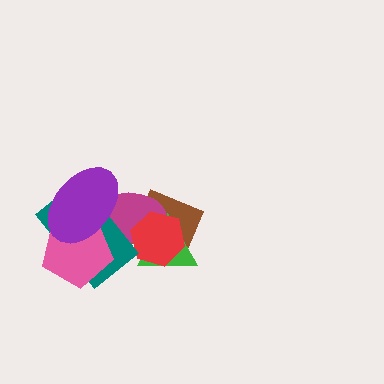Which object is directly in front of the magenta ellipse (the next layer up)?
The red hexagon is directly in front of the magenta ellipse.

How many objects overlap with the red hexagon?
3 objects overlap with the red hexagon.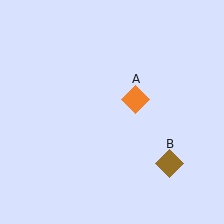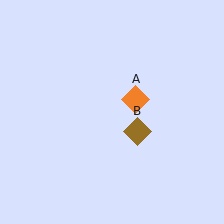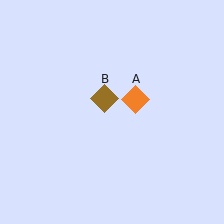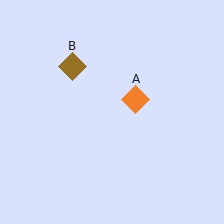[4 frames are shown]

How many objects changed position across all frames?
1 object changed position: brown diamond (object B).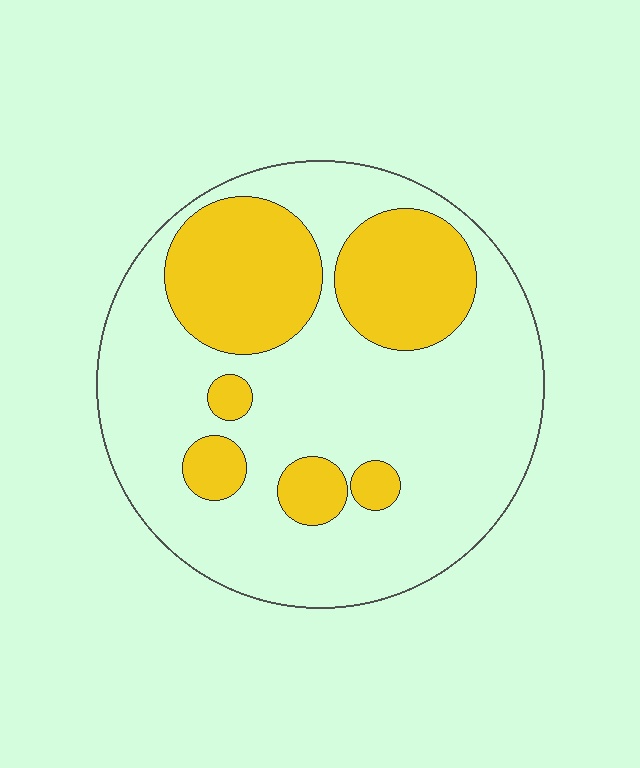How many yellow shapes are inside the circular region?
6.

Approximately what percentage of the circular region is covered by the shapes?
Approximately 30%.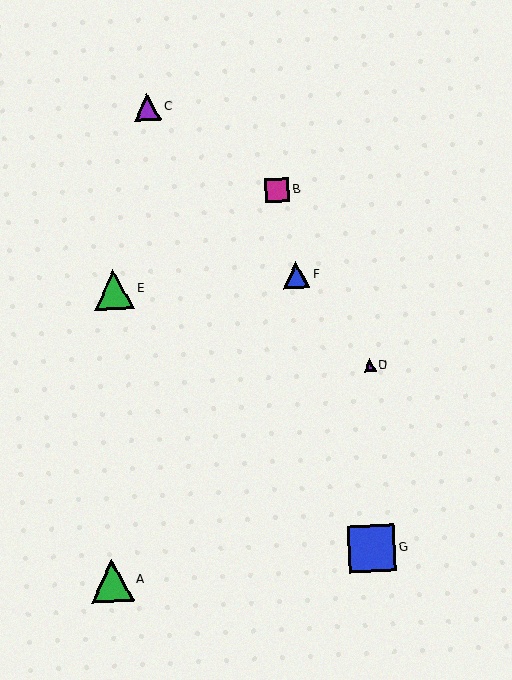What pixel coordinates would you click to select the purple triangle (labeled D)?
Click at (370, 365) to select the purple triangle D.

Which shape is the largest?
The blue square (labeled G) is the largest.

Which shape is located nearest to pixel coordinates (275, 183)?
The magenta square (labeled B) at (277, 190) is nearest to that location.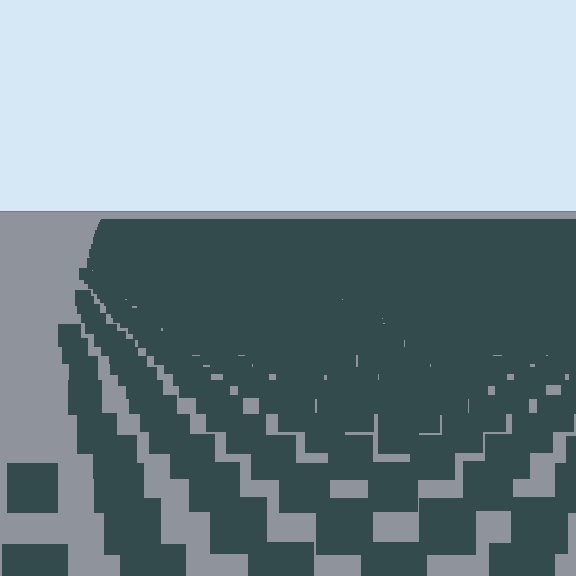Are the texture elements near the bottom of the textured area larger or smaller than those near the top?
Larger. Near the bottom, elements are closer to the viewer and appear at a bigger on-screen size.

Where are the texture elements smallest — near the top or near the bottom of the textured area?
Near the top.